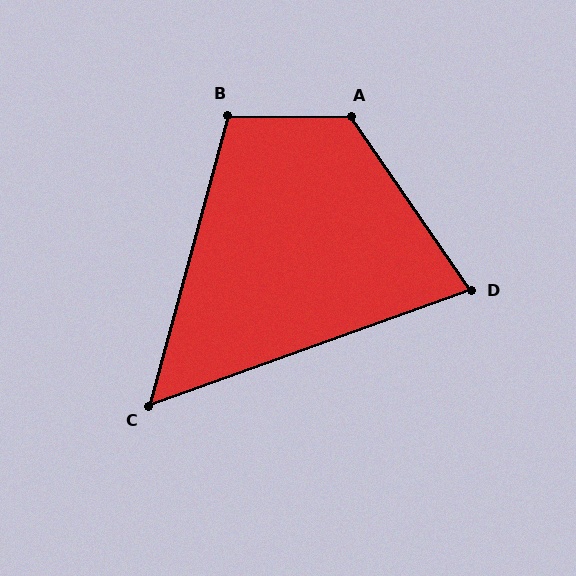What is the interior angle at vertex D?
Approximately 75 degrees (acute).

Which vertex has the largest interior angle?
A, at approximately 125 degrees.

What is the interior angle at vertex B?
Approximately 105 degrees (obtuse).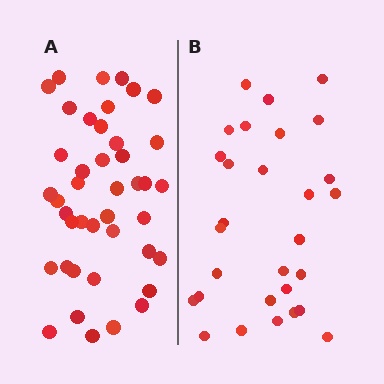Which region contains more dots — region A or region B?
Region A (the left region) has more dots.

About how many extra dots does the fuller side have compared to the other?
Region A has approximately 15 more dots than region B.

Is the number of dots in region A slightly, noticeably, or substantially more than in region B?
Region A has noticeably more, but not dramatically so. The ratio is roughly 1.4 to 1.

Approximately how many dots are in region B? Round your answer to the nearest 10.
About 30 dots. (The exact count is 29, which rounds to 30.)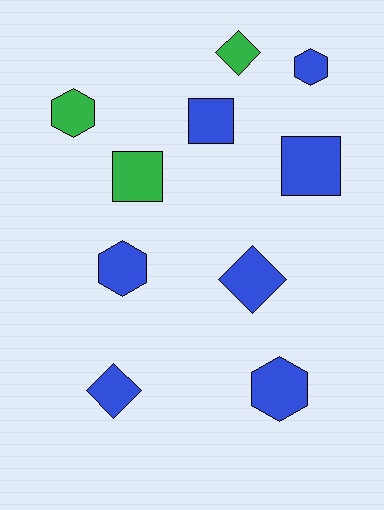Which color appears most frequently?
Blue, with 7 objects.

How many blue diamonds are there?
There are 2 blue diamonds.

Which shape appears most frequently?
Hexagon, with 4 objects.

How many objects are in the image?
There are 10 objects.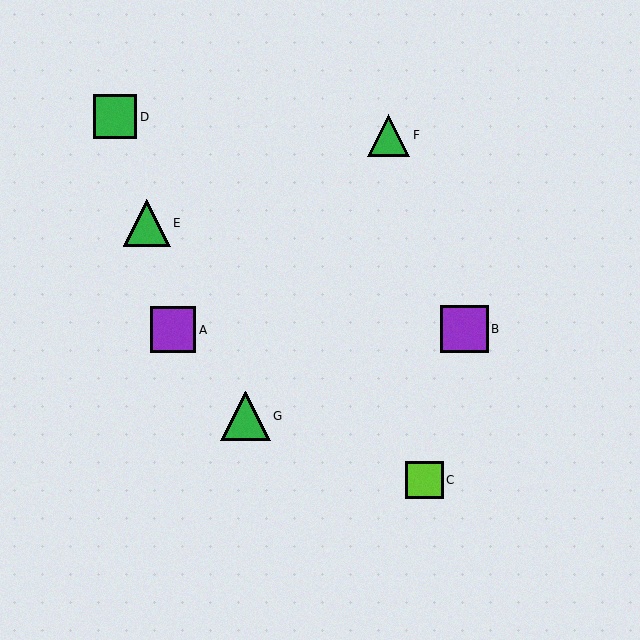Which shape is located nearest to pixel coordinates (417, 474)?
The lime square (labeled C) at (424, 480) is nearest to that location.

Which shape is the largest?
The green triangle (labeled G) is the largest.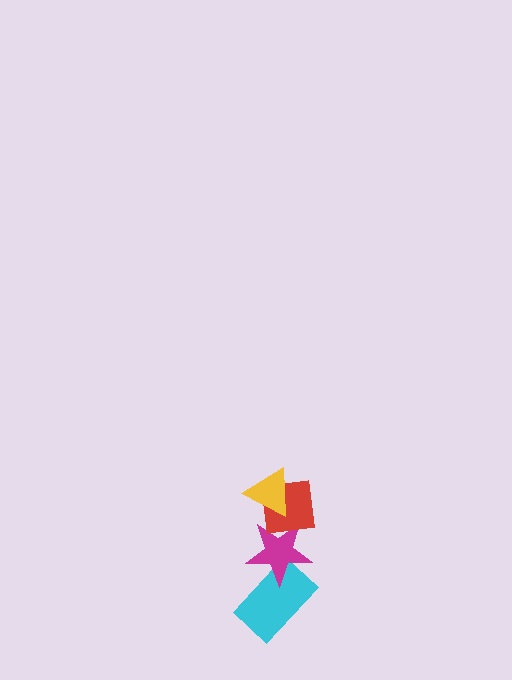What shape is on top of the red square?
The yellow triangle is on top of the red square.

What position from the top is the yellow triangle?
The yellow triangle is 1st from the top.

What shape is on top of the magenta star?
The red square is on top of the magenta star.